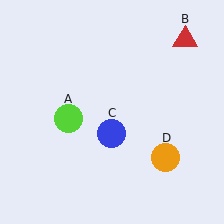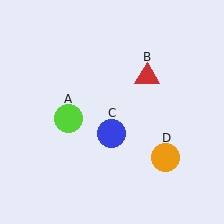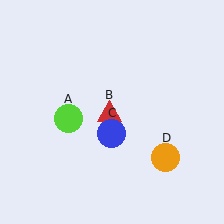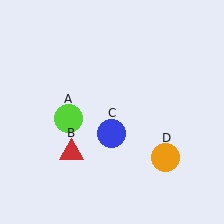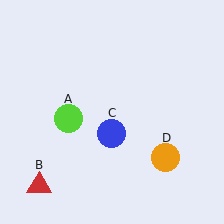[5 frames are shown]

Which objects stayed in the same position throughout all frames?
Lime circle (object A) and blue circle (object C) and orange circle (object D) remained stationary.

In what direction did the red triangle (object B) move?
The red triangle (object B) moved down and to the left.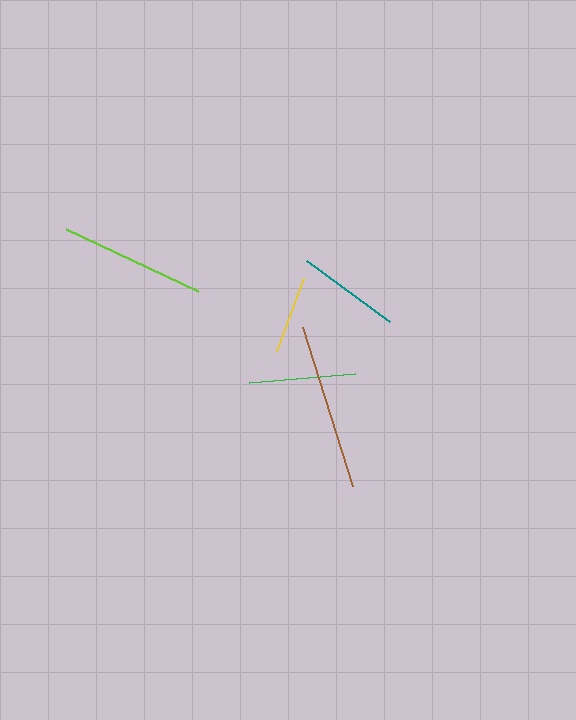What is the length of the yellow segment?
The yellow segment is approximately 78 pixels long.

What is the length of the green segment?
The green segment is approximately 107 pixels long.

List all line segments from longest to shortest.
From longest to shortest: brown, lime, green, teal, yellow.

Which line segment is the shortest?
The yellow line is the shortest at approximately 78 pixels.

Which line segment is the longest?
The brown line is the longest at approximately 166 pixels.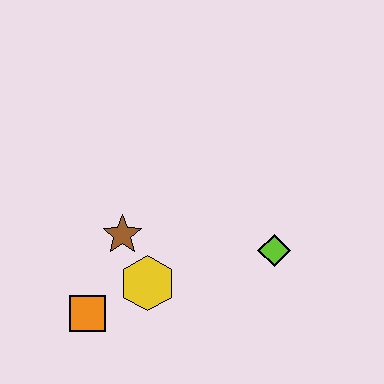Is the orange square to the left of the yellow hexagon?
Yes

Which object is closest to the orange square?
The yellow hexagon is closest to the orange square.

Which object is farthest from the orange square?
The lime diamond is farthest from the orange square.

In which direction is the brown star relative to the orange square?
The brown star is above the orange square.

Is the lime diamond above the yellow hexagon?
Yes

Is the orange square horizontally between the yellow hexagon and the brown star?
No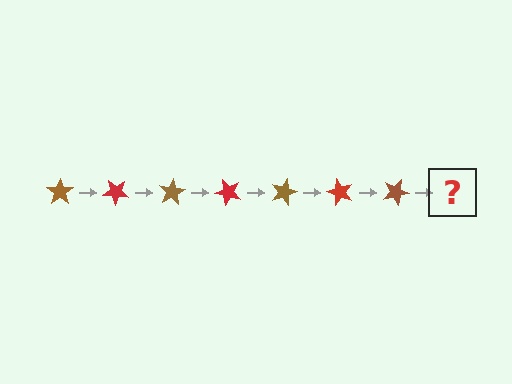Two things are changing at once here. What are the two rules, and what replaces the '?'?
The two rules are that it rotates 40 degrees each step and the color cycles through brown and red. The '?' should be a red star, rotated 280 degrees from the start.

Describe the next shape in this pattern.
It should be a red star, rotated 280 degrees from the start.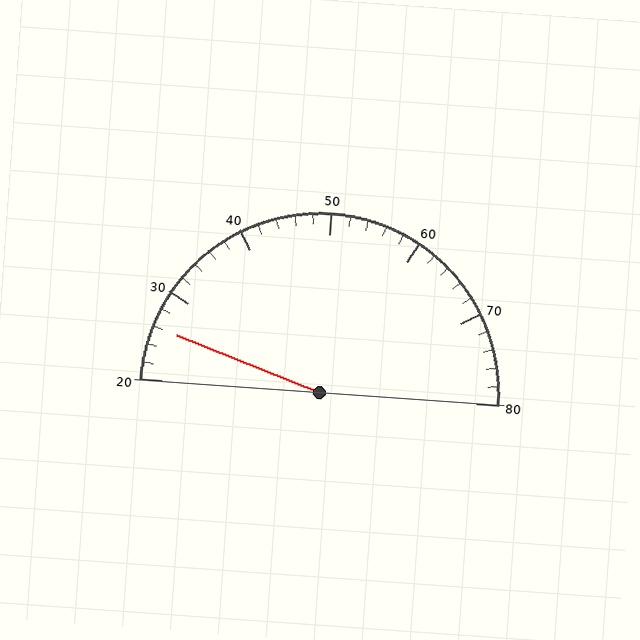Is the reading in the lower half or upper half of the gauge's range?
The reading is in the lower half of the range (20 to 80).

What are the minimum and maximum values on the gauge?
The gauge ranges from 20 to 80.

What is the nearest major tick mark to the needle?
The nearest major tick mark is 30.